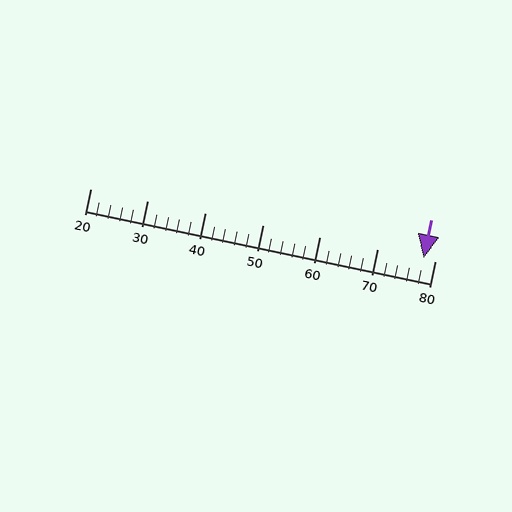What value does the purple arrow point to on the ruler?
The purple arrow points to approximately 78.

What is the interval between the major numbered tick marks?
The major tick marks are spaced 10 units apart.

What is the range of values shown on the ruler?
The ruler shows values from 20 to 80.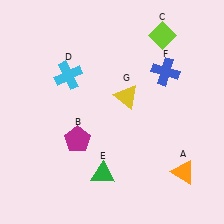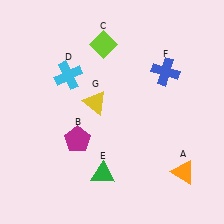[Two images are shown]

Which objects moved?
The objects that moved are: the lime diamond (C), the yellow triangle (G).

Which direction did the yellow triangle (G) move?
The yellow triangle (G) moved left.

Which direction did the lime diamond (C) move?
The lime diamond (C) moved left.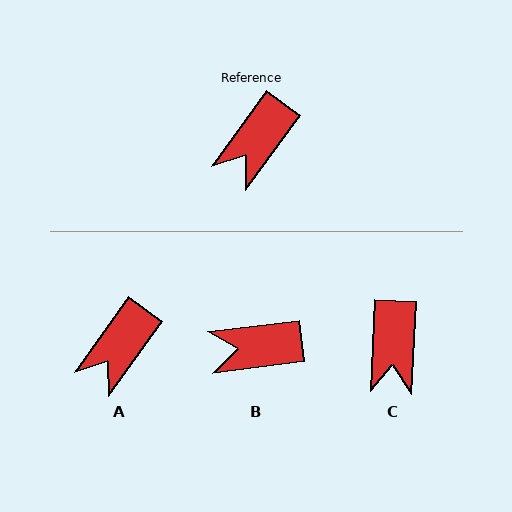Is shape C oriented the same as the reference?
No, it is off by about 33 degrees.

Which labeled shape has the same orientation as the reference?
A.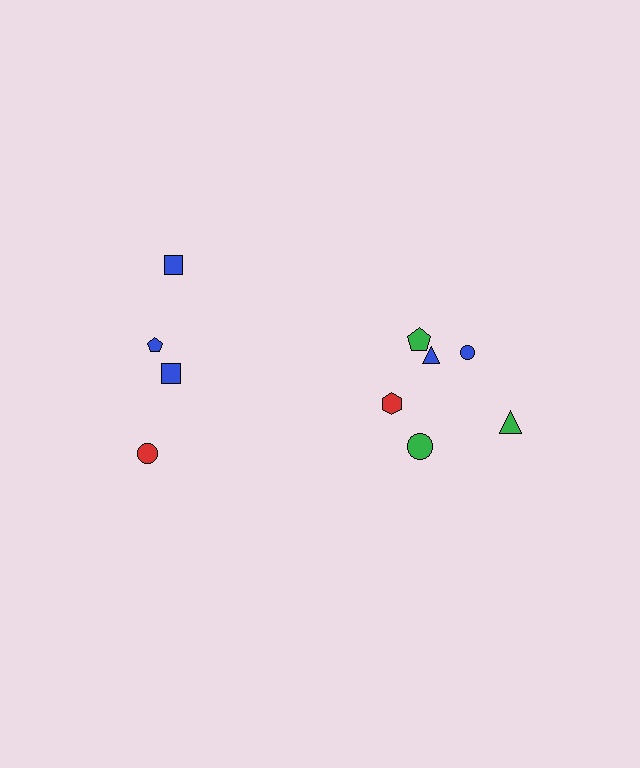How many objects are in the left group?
There are 4 objects.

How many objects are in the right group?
There are 6 objects.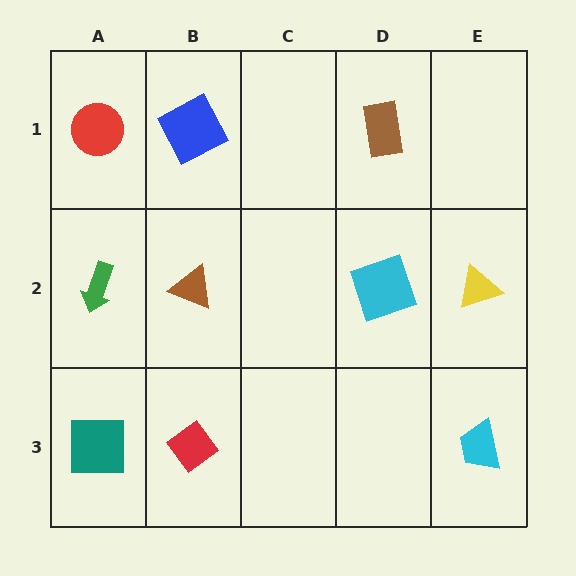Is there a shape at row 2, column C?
No, that cell is empty.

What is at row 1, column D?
A brown rectangle.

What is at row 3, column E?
A cyan trapezoid.